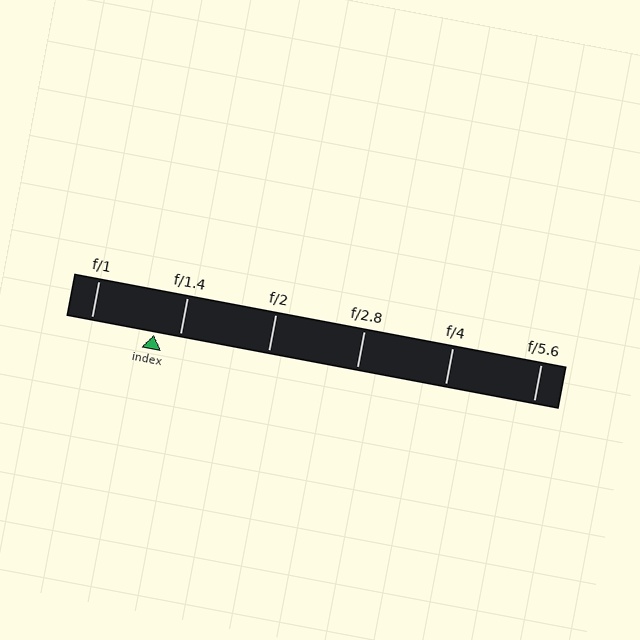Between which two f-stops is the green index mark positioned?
The index mark is between f/1 and f/1.4.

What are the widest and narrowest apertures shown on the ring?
The widest aperture shown is f/1 and the narrowest is f/5.6.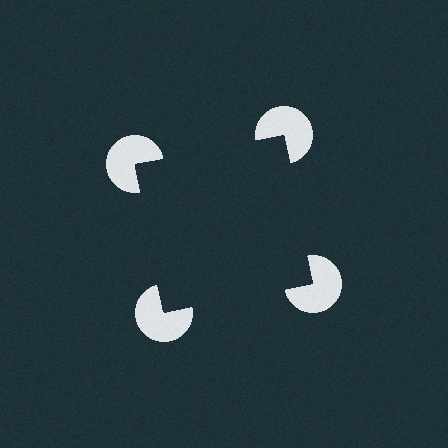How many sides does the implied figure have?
4 sides.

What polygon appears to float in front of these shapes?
An illusory square — its edges are inferred from the aligned wedge cuts in the pac-man discs, not physically drawn.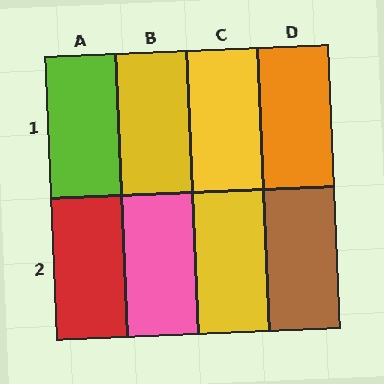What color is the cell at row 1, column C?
Yellow.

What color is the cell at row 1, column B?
Yellow.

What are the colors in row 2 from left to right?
Red, pink, yellow, brown.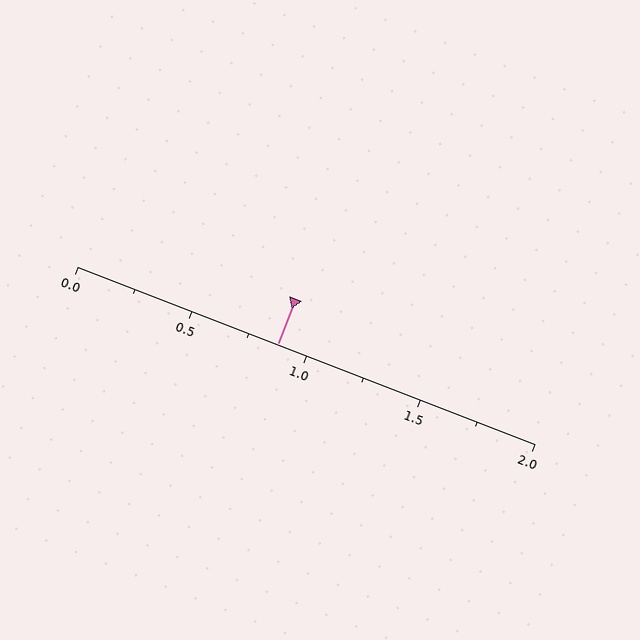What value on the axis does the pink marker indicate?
The marker indicates approximately 0.88.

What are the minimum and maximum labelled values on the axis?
The axis runs from 0.0 to 2.0.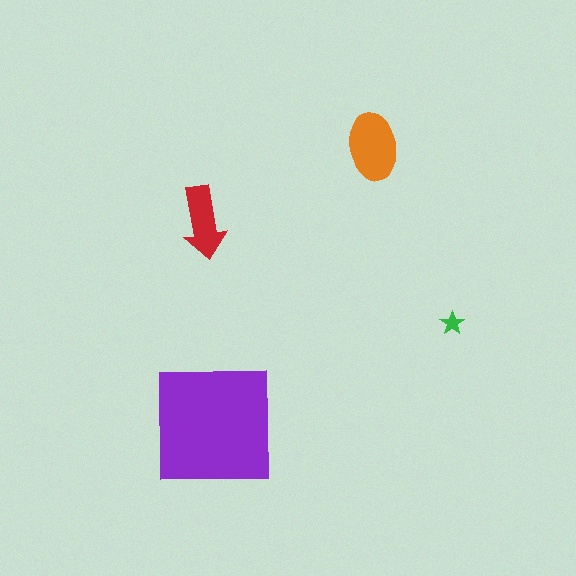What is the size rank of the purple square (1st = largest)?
1st.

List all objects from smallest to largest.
The green star, the red arrow, the orange ellipse, the purple square.